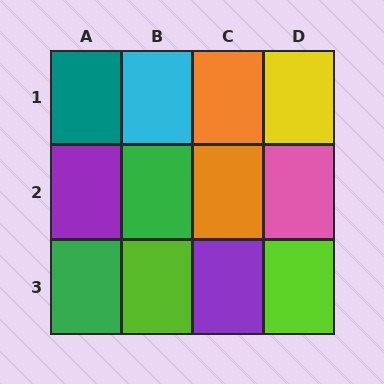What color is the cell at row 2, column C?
Orange.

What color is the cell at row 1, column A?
Teal.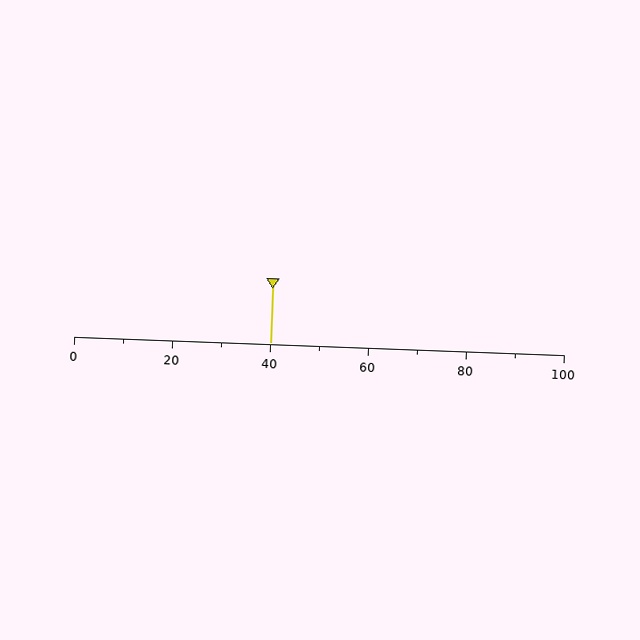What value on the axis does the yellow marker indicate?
The marker indicates approximately 40.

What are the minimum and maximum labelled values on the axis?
The axis runs from 0 to 100.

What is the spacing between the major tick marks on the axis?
The major ticks are spaced 20 apart.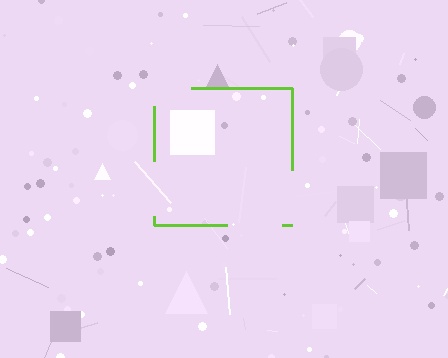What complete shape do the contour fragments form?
The contour fragments form a square.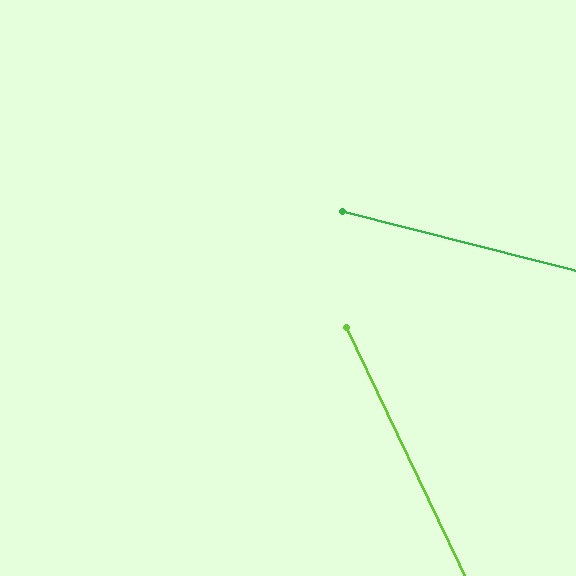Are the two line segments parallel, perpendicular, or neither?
Neither parallel nor perpendicular — they differ by about 50°.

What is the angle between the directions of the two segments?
Approximately 50 degrees.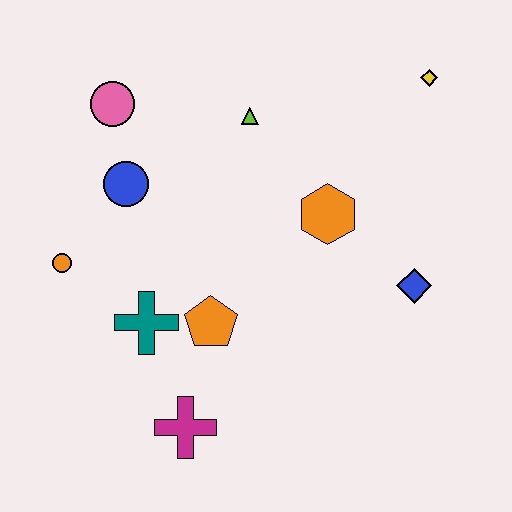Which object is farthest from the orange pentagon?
The yellow diamond is farthest from the orange pentagon.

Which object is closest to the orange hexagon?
The blue diamond is closest to the orange hexagon.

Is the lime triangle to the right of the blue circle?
Yes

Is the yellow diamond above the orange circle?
Yes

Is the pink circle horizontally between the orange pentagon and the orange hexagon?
No